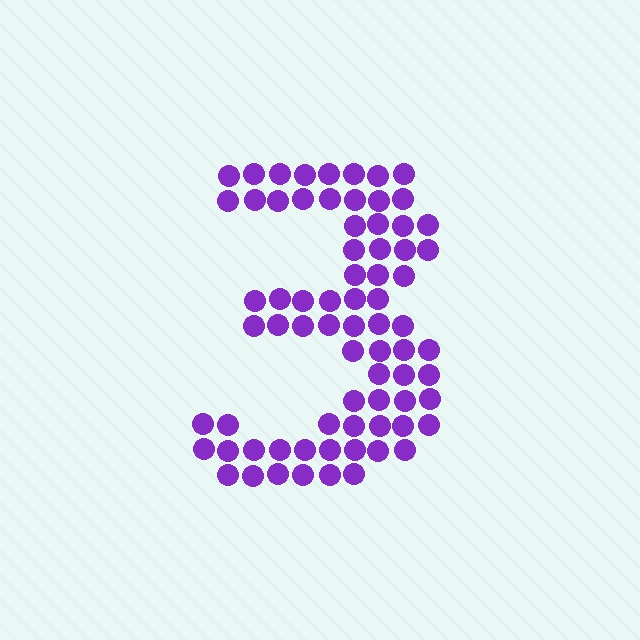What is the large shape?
The large shape is the digit 3.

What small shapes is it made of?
It is made of small circles.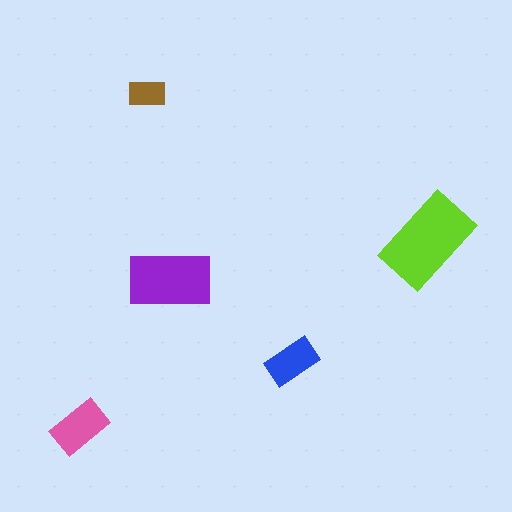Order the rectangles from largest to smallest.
the lime one, the purple one, the pink one, the blue one, the brown one.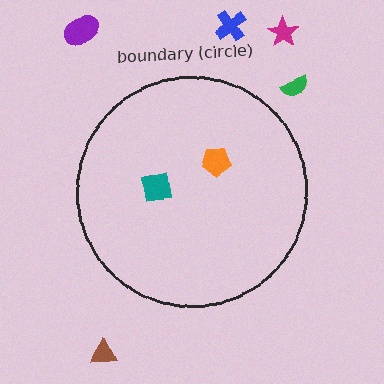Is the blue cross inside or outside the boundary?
Outside.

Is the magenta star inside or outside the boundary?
Outside.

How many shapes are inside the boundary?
2 inside, 5 outside.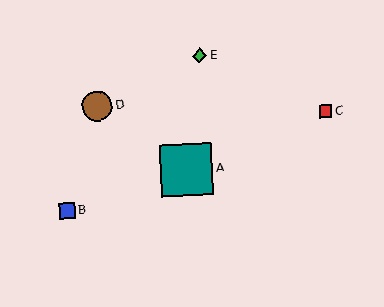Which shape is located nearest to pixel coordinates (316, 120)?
The red square (labeled C) at (325, 111) is nearest to that location.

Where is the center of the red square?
The center of the red square is at (325, 111).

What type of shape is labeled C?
Shape C is a red square.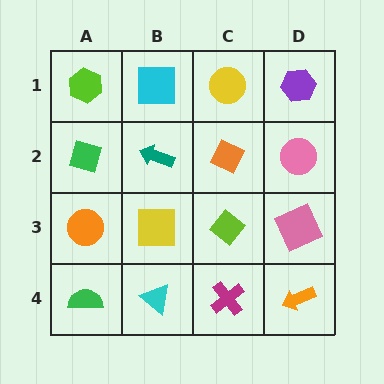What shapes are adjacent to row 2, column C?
A yellow circle (row 1, column C), a lime diamond (row 3, column C), a teal arrow (row 2, column B), a pink circle (row 2, column D).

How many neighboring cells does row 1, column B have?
3.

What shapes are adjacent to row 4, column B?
A yellow square (row 3, column B), a green semicircle (row 4, column A), a magenta cross (row 4, column C).